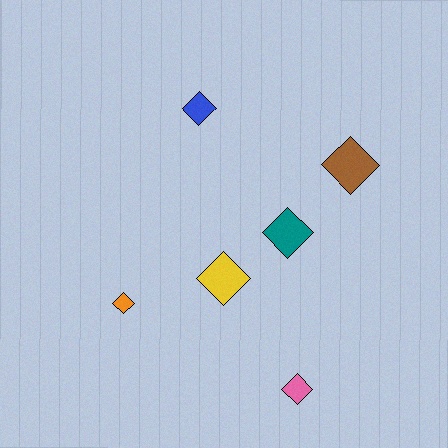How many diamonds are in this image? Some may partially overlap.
There are 6 diamonds.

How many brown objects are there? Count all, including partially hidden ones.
There is 1 brown object.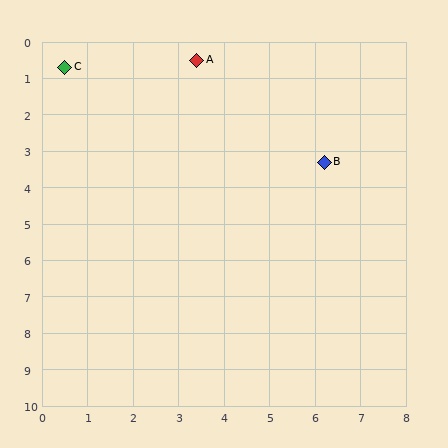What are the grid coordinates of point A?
Point A is at approximately (3.4, 0.5).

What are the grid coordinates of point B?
Point B is at approximately (6.2, 3.3).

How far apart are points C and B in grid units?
Points C and B are about 6.3 grid units apart.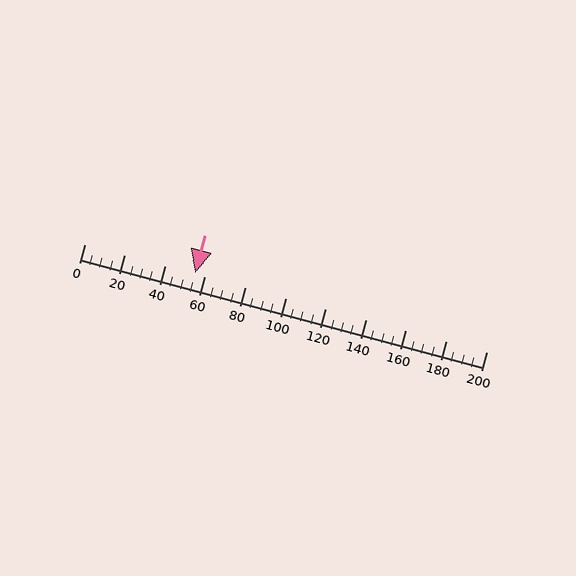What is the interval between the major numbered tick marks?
The major tick marks are spaced 20 units apart.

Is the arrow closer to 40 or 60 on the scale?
The arrow is closer to 60.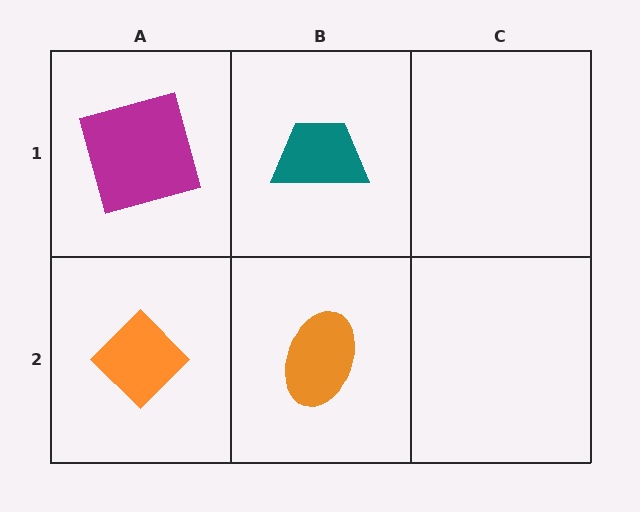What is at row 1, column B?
A teal trapezoid.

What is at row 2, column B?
An orange ellipse.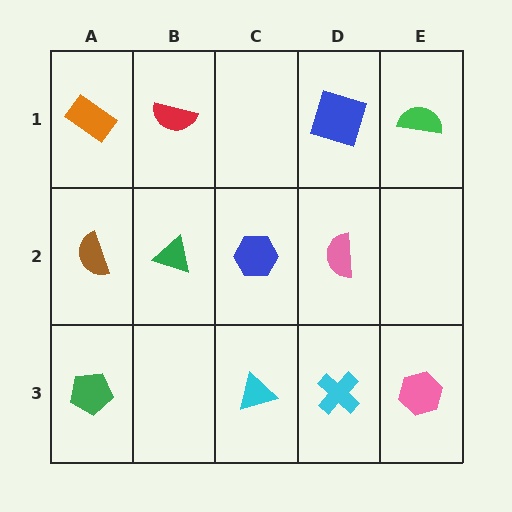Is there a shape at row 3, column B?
No, that cell is empty.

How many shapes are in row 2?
4 shapes.